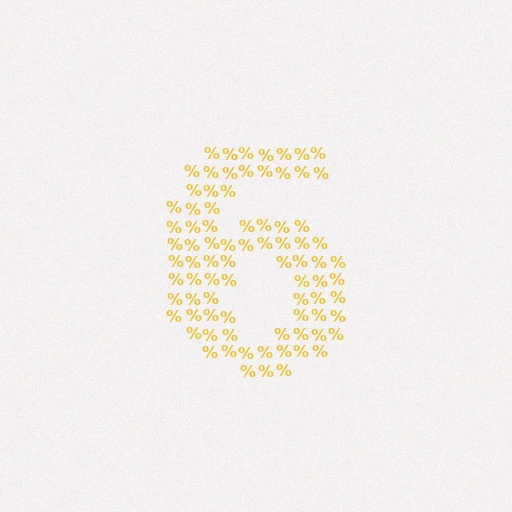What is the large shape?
The large shape is the digit 6.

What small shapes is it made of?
It is made of small percent signs.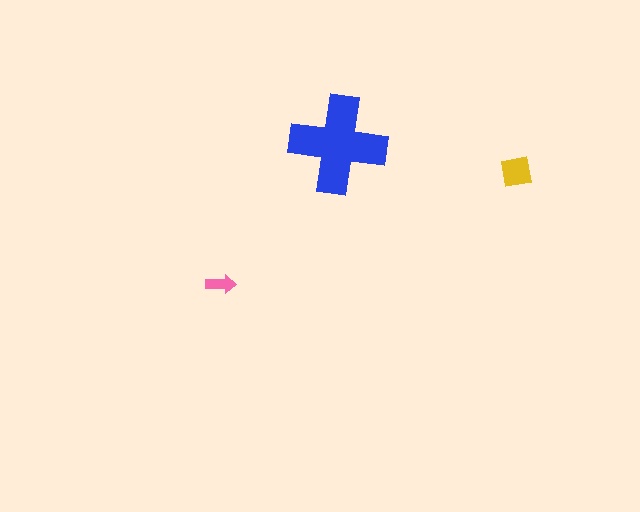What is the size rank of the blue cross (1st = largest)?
1st.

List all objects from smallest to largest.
The pink arrow, the yellow square, the blue cross.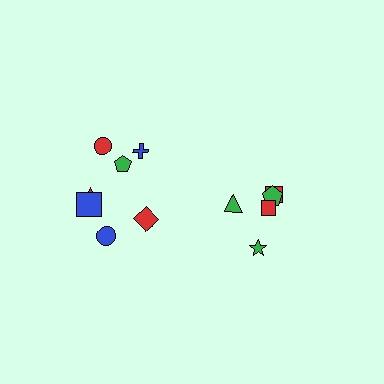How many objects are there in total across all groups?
There are 12 objects.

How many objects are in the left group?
There are 7 objects.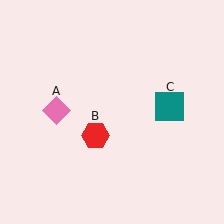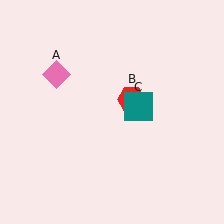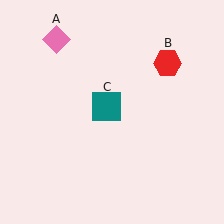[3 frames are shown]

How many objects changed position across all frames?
3 objects changed position: pink diamond (object A), red hexagon (object B), teal square (object C).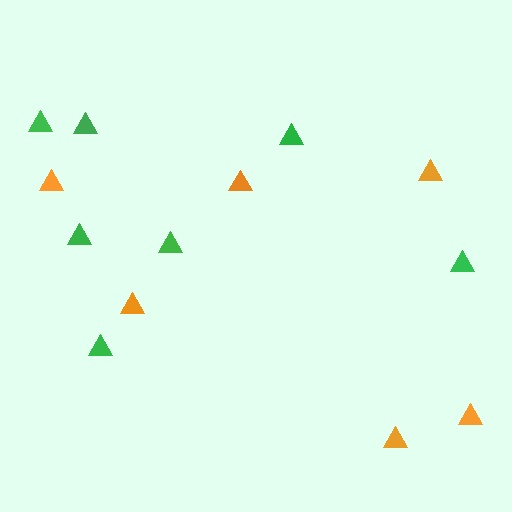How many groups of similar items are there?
There are 2 groups: one group of orange triangles (6) and one group of green triangles (7).